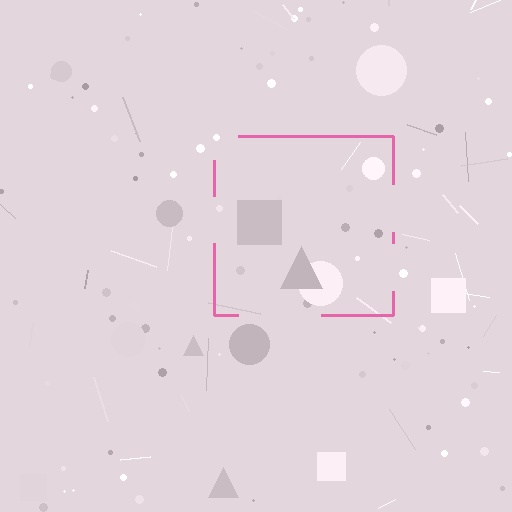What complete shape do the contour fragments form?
The contour fragments form a square.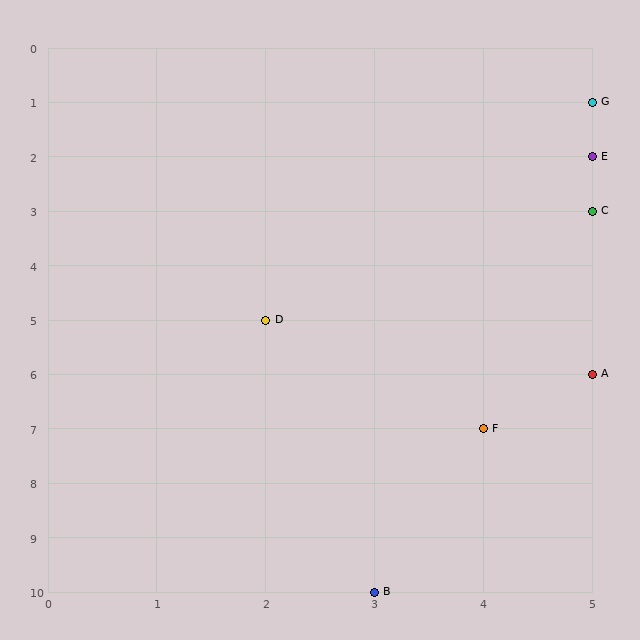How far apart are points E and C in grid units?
Points E and C are 1 row apart.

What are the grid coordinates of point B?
Point B is at grid coordinates (3, 10).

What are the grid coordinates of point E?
Point E is at grid coordinates (5, 2).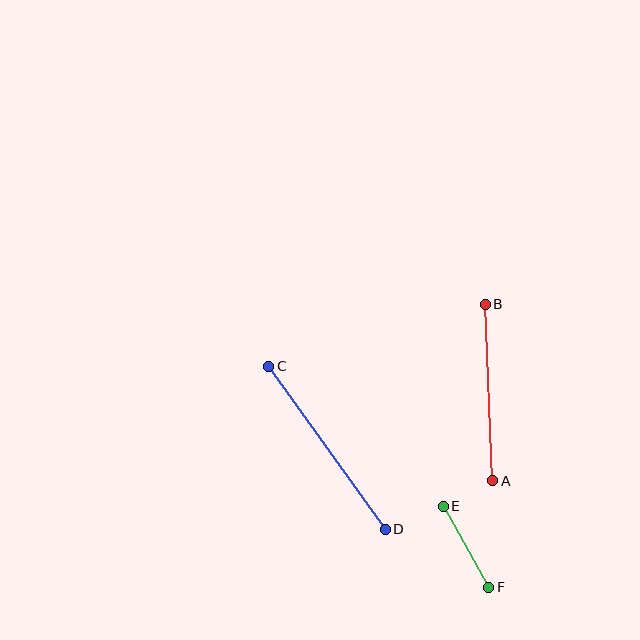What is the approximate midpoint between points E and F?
The midpoint is at approximately (466, 547) pixels.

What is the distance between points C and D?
The distance is approximately 200 pixels.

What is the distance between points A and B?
The distance is approximately 177 pixels.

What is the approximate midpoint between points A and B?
The midpoint is at approximately (489, 392) pixels.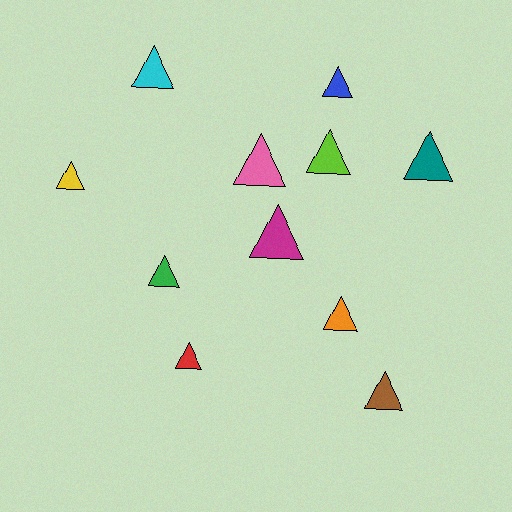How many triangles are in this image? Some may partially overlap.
There are 11 triangles.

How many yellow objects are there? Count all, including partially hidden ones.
There is 1 yellow object.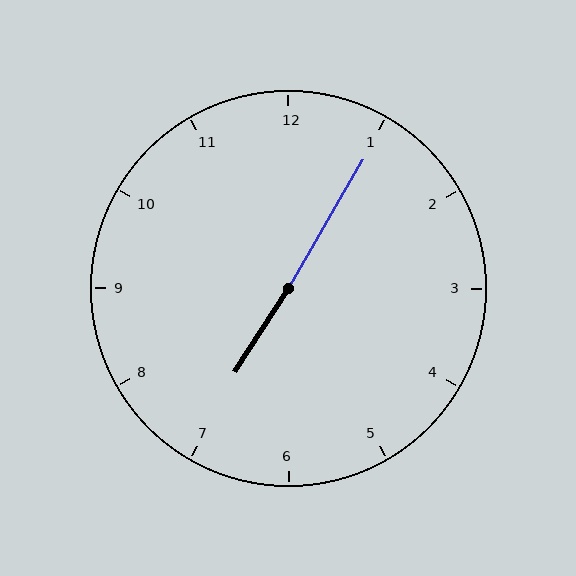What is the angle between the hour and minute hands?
Approximately 178 degrees.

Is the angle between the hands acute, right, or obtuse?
It is obtuse.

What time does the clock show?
7:05.